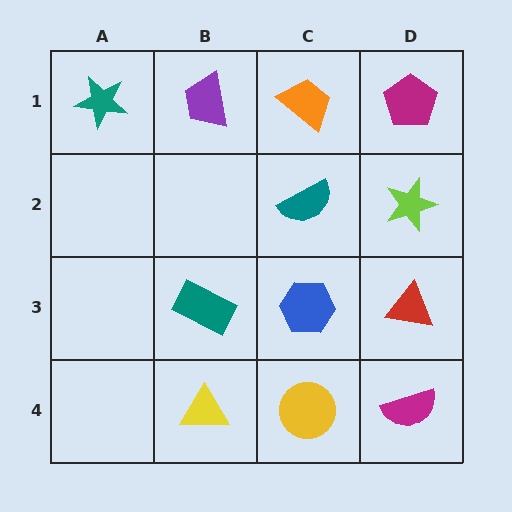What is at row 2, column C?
A teal semicircle.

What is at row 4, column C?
A yellow circle.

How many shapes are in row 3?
3 shapes.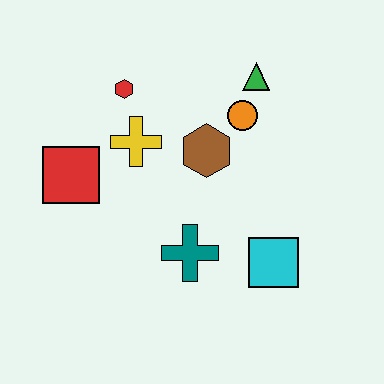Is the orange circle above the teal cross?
Yes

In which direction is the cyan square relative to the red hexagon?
The cyan square is below the red hexagon.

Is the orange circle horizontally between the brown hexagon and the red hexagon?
No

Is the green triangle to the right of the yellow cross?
Yes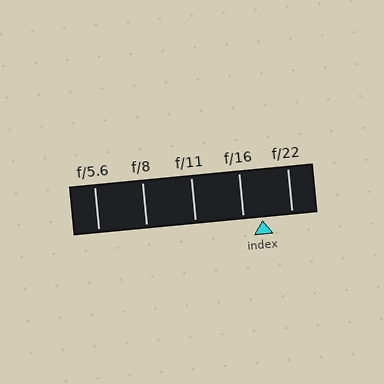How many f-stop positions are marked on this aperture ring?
There are 5 f-stop positions marked.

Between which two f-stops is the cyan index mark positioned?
The index mark is between f/16 and f/22.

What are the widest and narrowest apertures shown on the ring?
The widest aperture shown is f/5.6 and the narrowest is f/22.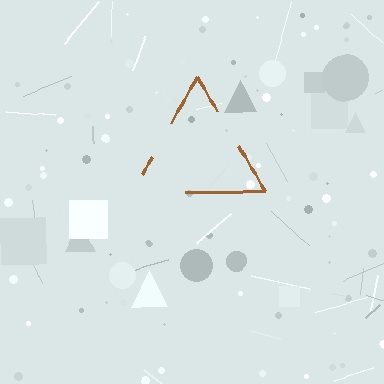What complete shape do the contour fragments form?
The contour fragments form a triangle.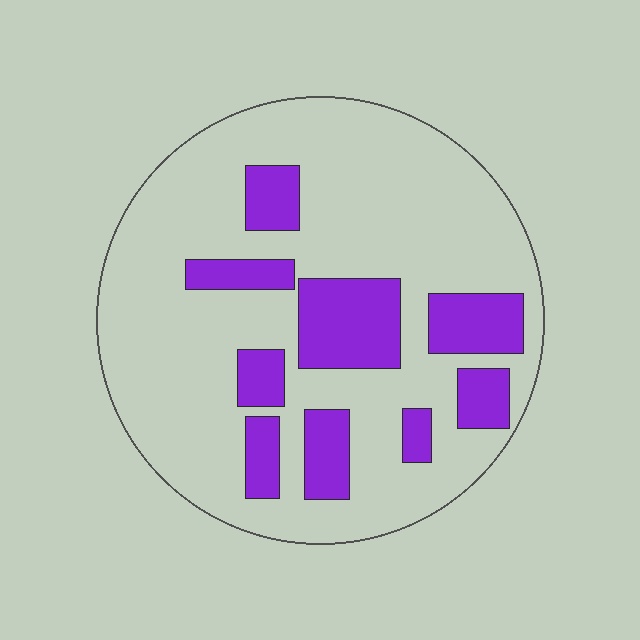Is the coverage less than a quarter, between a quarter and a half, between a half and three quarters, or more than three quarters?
Less than a quarter.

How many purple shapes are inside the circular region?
9.